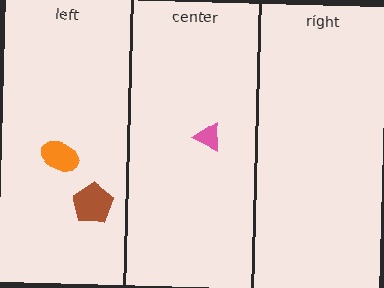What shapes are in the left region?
The brown pentagon, the orange ellipse.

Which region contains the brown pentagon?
The left region.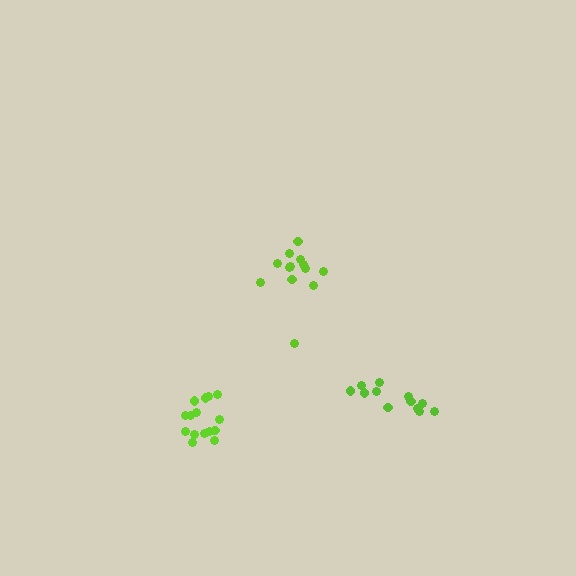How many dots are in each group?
Group 1: 15 dots, Group 2: 13 dots, Group 3: 12 dots (40 total).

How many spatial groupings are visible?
There are 3 spatial groupings.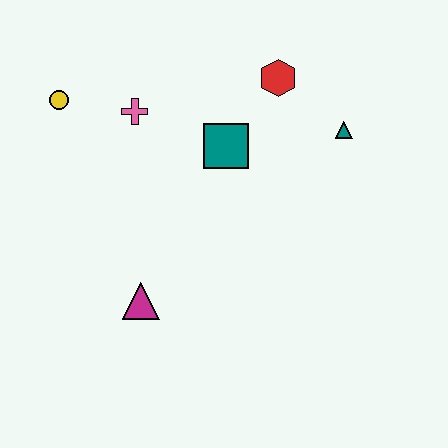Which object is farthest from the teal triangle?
The yellow circle is farthest from the teal triangle.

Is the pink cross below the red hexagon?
Yes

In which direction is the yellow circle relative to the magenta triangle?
The yellow circle is above the magenta triangle.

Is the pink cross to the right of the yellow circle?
Yes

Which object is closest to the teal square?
The red hexagon is closest to the teal square.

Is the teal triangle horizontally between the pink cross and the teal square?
No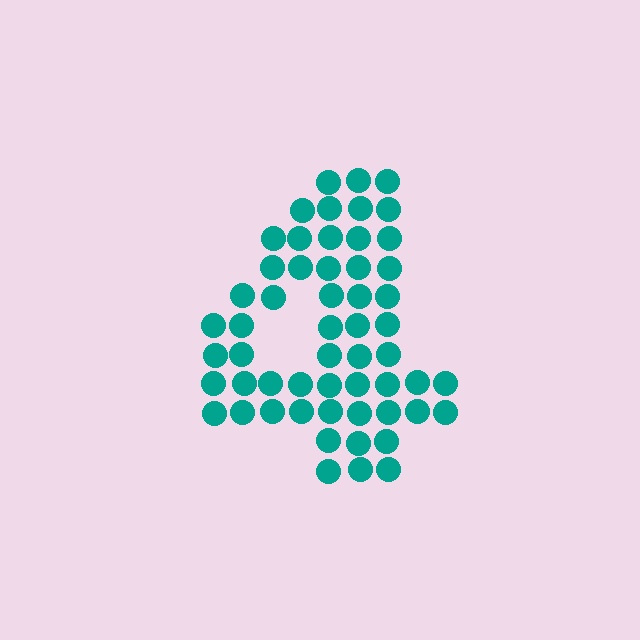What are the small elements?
The small elements are circles.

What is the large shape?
The large shape is the digit 4.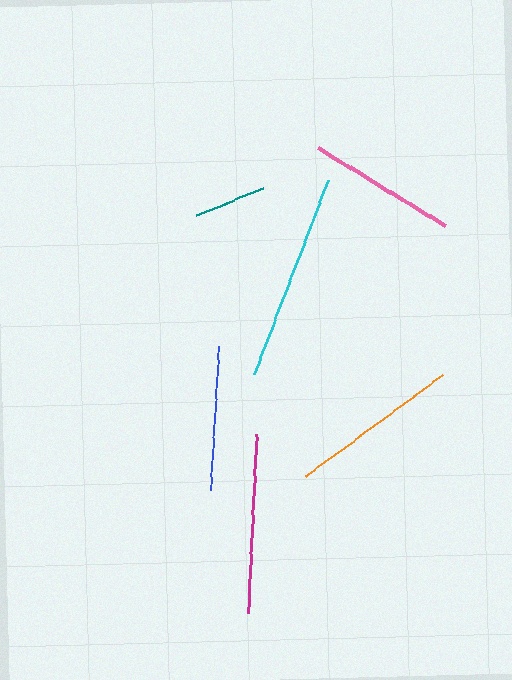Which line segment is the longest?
The cyan line is the longest at approximately 208 pixels.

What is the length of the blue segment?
The blue segment is approximately 145 pixels long.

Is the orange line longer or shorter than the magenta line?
The magenta line is longer than the orange line.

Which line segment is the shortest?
The teal line is the shortest at approximately 73 pixels.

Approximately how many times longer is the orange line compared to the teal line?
The orange line is approximately 2.4 times the length of the teal line.